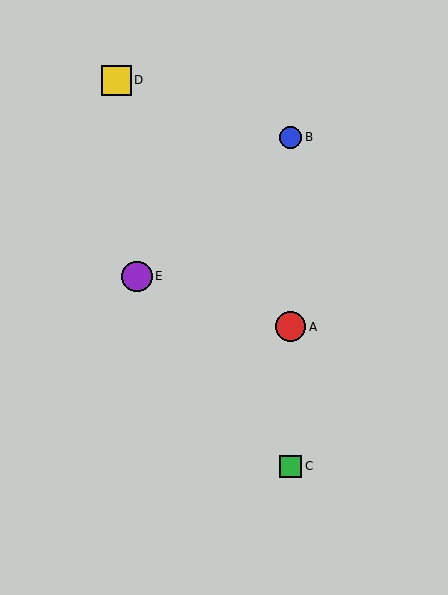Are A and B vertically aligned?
Yes, both are at x≈291.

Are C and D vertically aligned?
No, C is at x≈291 and D is at x≈116.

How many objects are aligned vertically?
3 objects (A, B, C) are aligned vertically.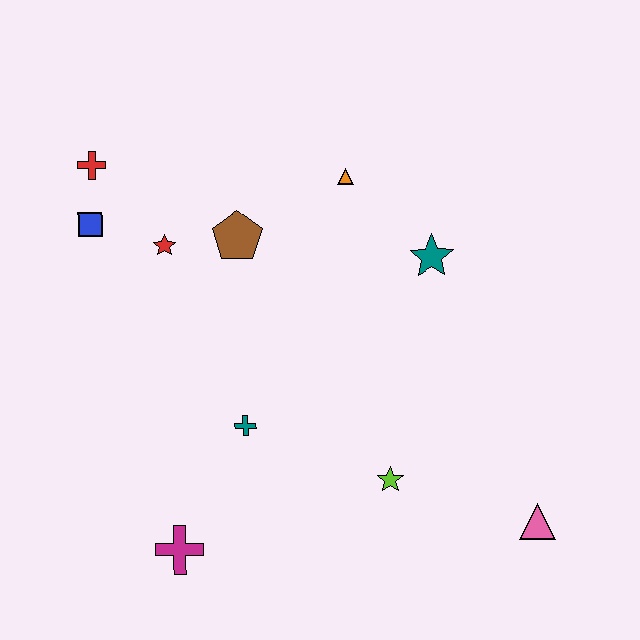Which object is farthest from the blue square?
The pink triangle is farthest from the blue square.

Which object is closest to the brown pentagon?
The red star is closest to the brown pentagon.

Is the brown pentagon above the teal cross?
Yes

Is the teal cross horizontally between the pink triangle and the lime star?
No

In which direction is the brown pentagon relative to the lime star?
The brown pentagon is above the lime star.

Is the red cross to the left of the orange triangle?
Yes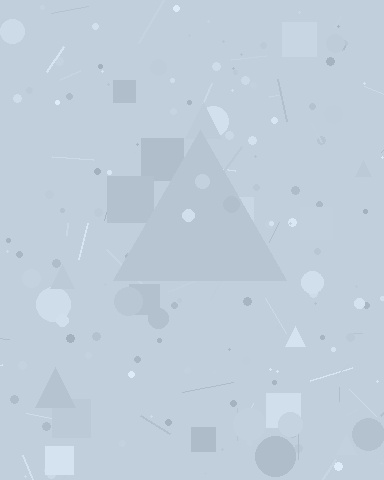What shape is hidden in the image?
A triangle is hidden in the image.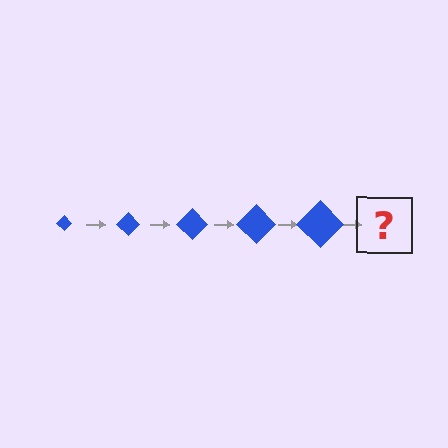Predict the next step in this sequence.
The next step is a blue diamond, larger than the previous one.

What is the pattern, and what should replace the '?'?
The pattern is that the diamond gets progressively larger each step. The '?' should be a blue diamond, larger than the previous one.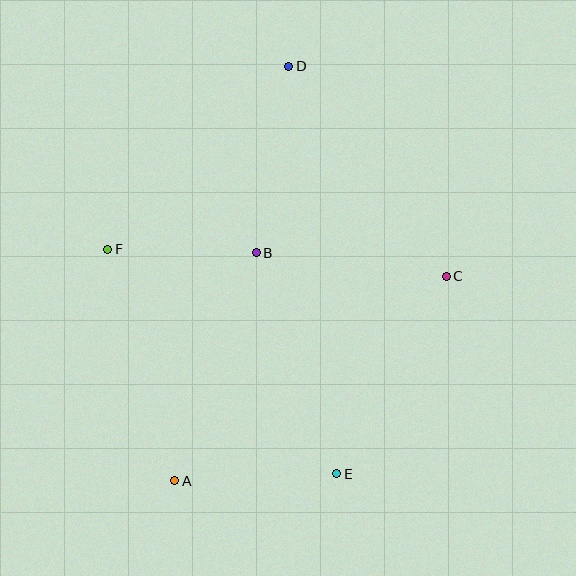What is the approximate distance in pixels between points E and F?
The distance between E and F is approximately 321 pixels.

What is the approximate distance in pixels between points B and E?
The distance between B and E is approximately 235 pixels.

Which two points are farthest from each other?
Points A and D are farthest from each other.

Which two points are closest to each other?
Points B and F are closest to each other.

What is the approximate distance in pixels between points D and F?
The distance between D and F is approximately 258 pixels.